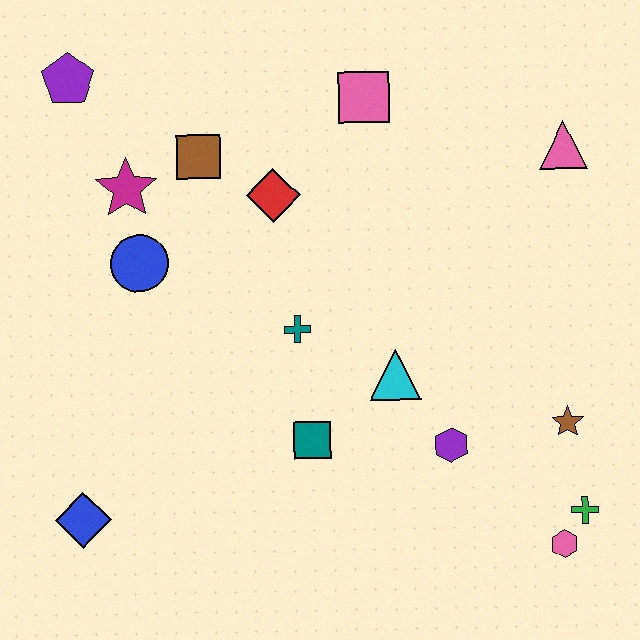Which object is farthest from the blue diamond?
The pink triangle is farthest from the blue diamond.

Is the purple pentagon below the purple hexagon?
No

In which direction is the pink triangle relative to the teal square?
The pink triangle is above the teal square.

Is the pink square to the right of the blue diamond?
Yes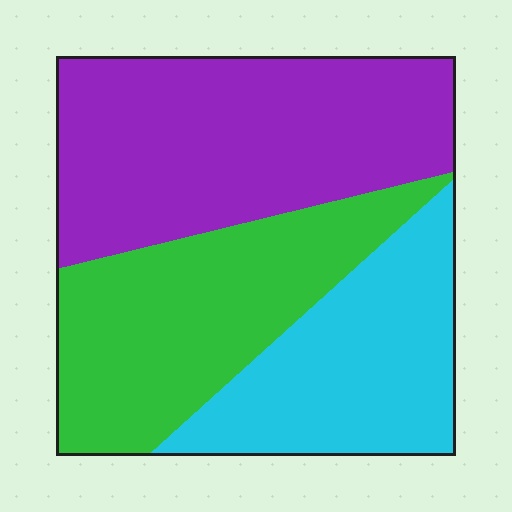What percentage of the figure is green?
Green takes up about one third (1/3) of the figure.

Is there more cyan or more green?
Green.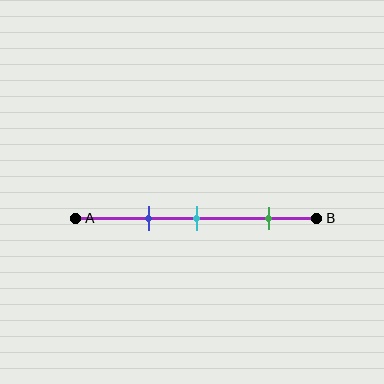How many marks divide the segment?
There are 3 marks dividing the segment.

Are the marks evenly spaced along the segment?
No, the marks are not evenly spaced.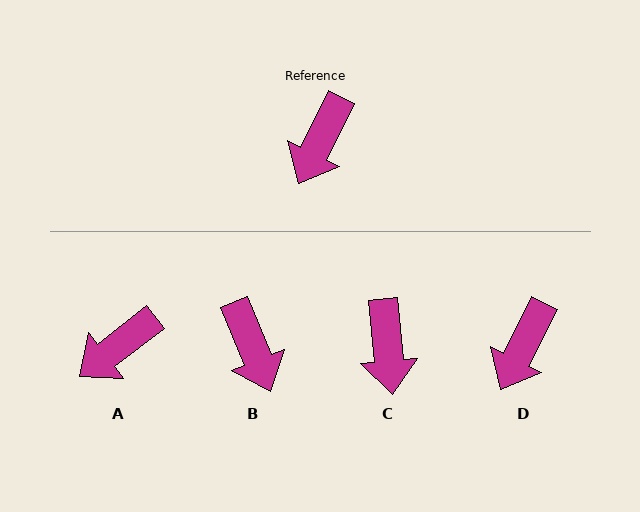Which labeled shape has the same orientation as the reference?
D.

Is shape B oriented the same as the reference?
No, it is off by about 49 degrees.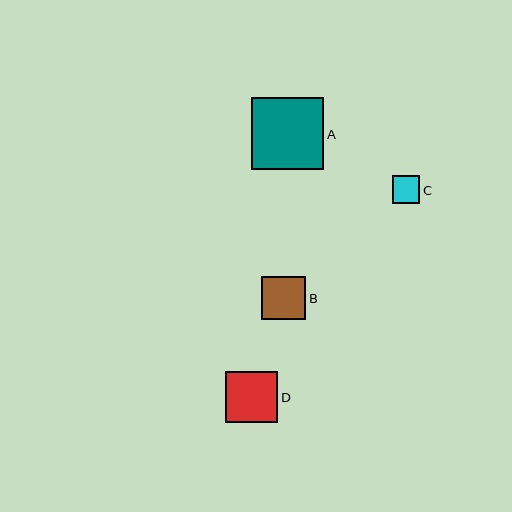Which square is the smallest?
Square C is the smallest with a size of approximately 28 pixels.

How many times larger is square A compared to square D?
Square A is approximately 1.4 times the size of square D.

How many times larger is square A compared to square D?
Square A is approximately 1.4 times the size of square D.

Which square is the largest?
Square A is the largest with a size of approximately 72 pixels.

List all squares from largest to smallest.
From largest to smallest: A, D, B, C.